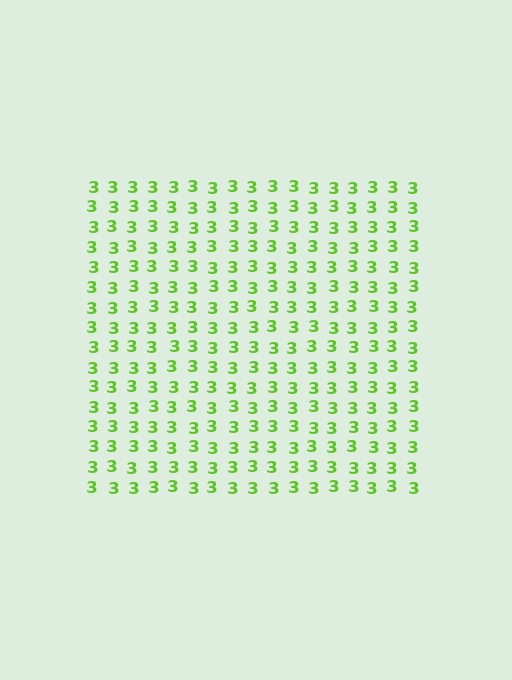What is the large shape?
The large shape is a square.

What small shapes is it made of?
It is made of small digit 3's.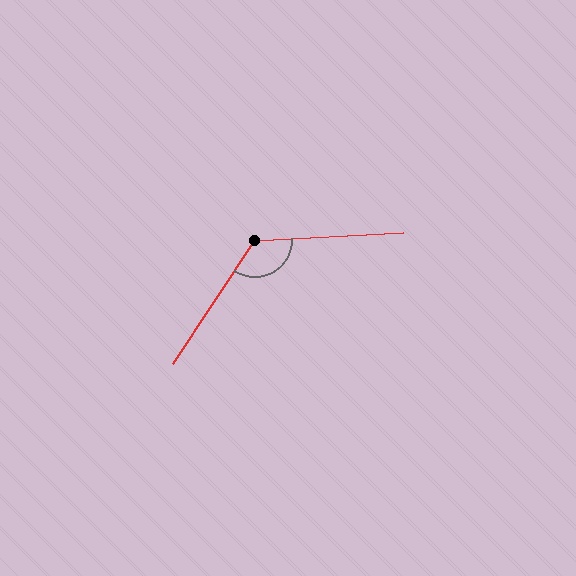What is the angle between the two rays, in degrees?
Approximately 126 degrees.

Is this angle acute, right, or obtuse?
It is obtuse.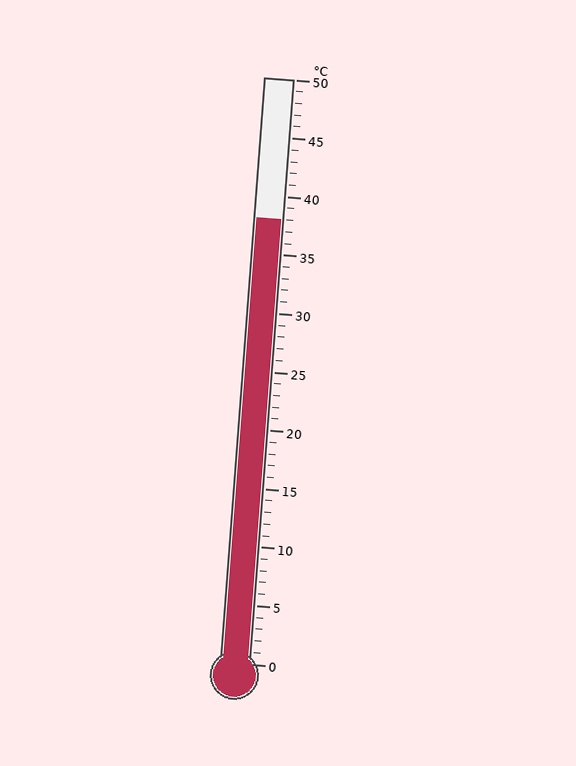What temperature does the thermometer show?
The thermometer shows approximately 38°C.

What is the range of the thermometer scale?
The thermometer scale ranges from 0°C to 50°C.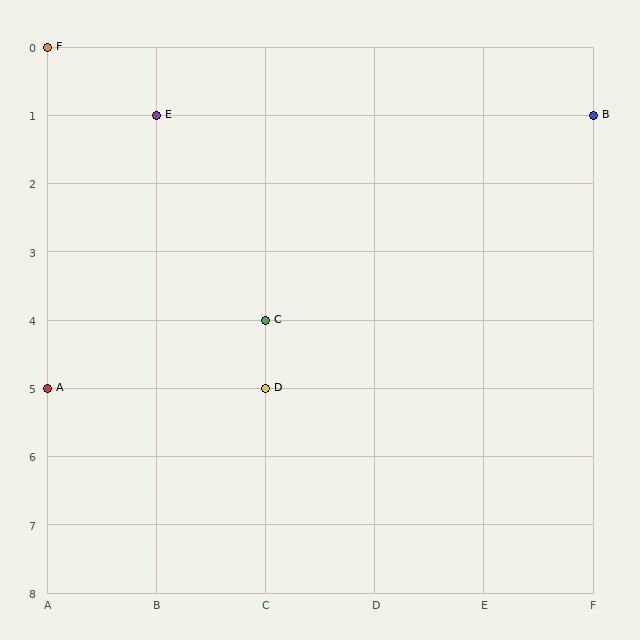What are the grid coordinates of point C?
Point C is at grid coordinates (C, 4).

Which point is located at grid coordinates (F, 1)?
Point B is at (F, 1).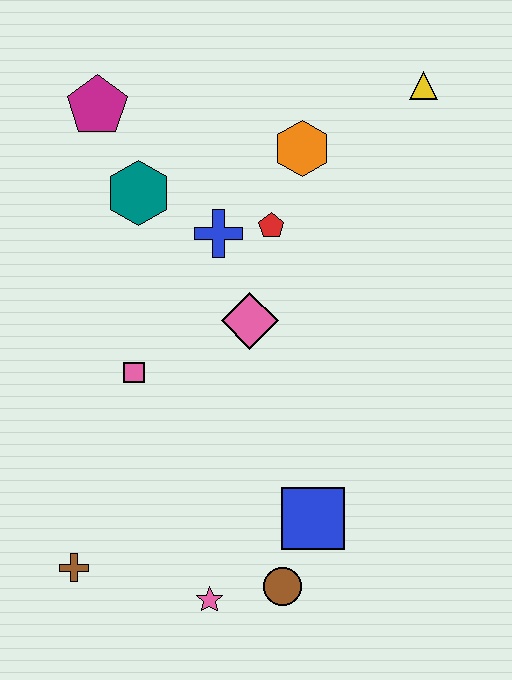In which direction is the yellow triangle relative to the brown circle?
The yellow triangle is above the brown circle.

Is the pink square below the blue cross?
Yes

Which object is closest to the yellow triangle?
The orange hexagon is closest to the yellow triangle.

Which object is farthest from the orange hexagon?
The brown cross is farthest from the orange hexagon.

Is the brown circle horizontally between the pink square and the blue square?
Yes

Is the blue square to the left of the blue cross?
No